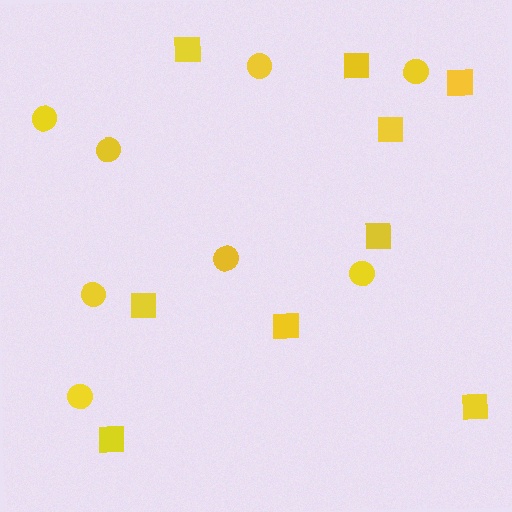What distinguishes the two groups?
There are 2 groups: one group of squares (9) and one group of circles (8).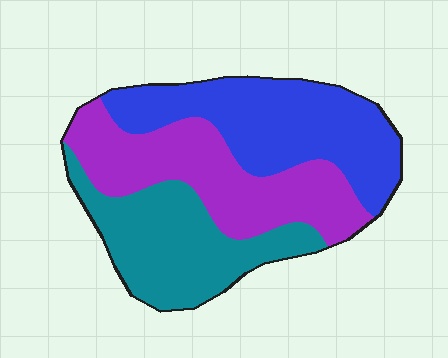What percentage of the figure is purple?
Purple covers about 35% of the figure.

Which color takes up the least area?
Teal, at roughly 30%.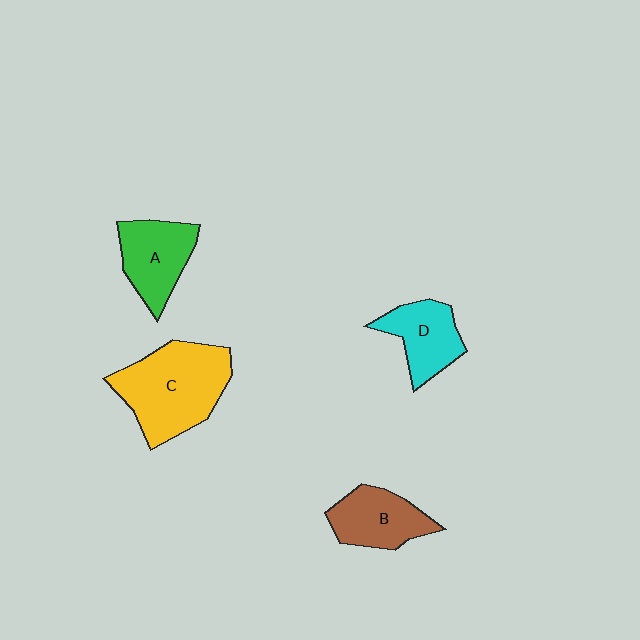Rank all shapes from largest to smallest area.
From largest to smallest: C (yellow), A (green), B (brown), D (cyan).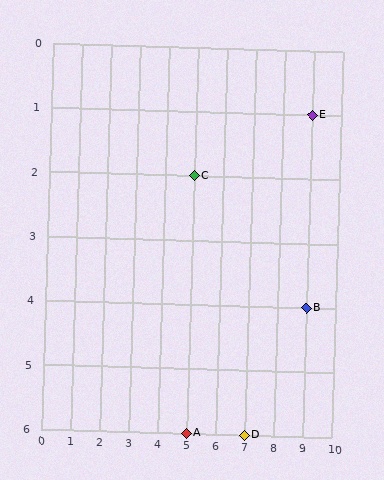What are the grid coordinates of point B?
Point B is at grid coordinates (9, 4).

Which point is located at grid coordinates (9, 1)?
Point E is at (9, 1).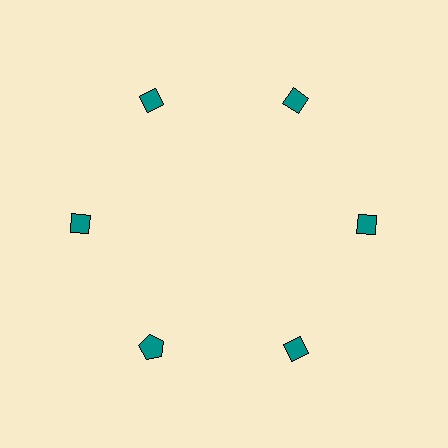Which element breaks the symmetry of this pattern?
The teal pentagon at roughly the 7 o'clock position breaks the symmetry. All other shapes are teal diamonds.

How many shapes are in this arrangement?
There are 6 shapes arranged in a ring pattern.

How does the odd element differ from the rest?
It has a different shape: pentagon instead of diamond.